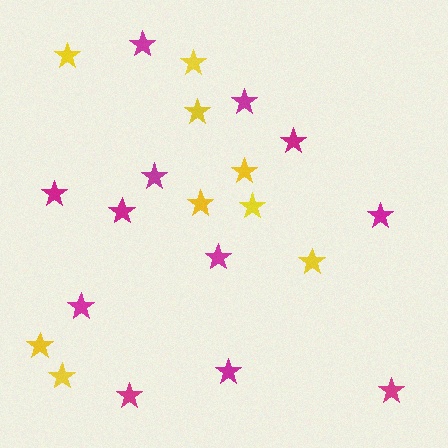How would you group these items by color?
There are 2 groups: one group of magenta stars (12) and one group of yellow stars (9).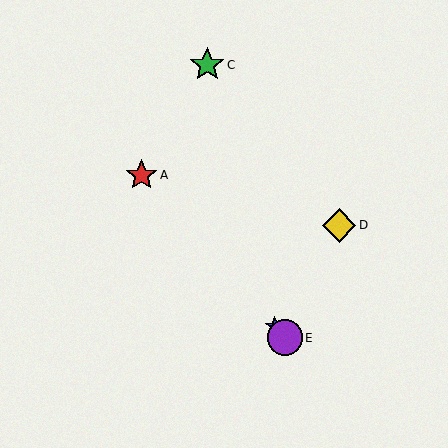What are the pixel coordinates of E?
Object E is at (285, 338).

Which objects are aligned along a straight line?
Objects A, B, E are aligned along a straight line.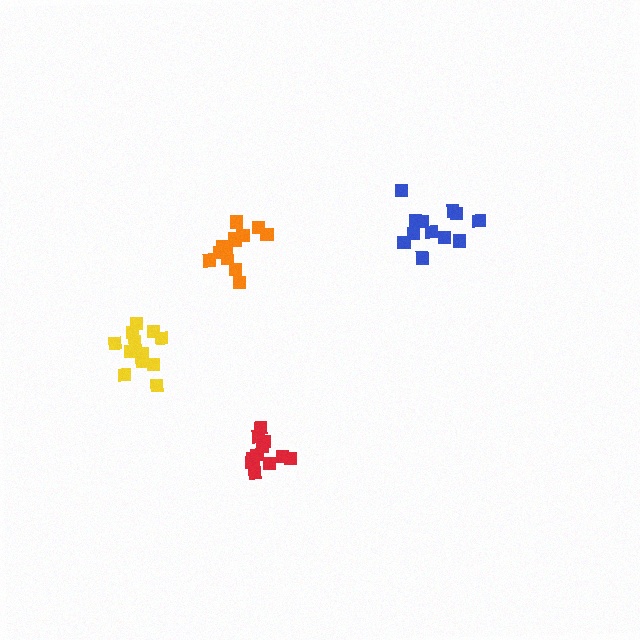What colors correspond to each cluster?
The clusters are colored: orange, blue, yellow, red.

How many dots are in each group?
Group 1: 13 dots, Group 2: 12 dots, Group 3: 13 dots, Group 4: 12 dots (50 total).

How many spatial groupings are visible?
There are 4 spatial groupings.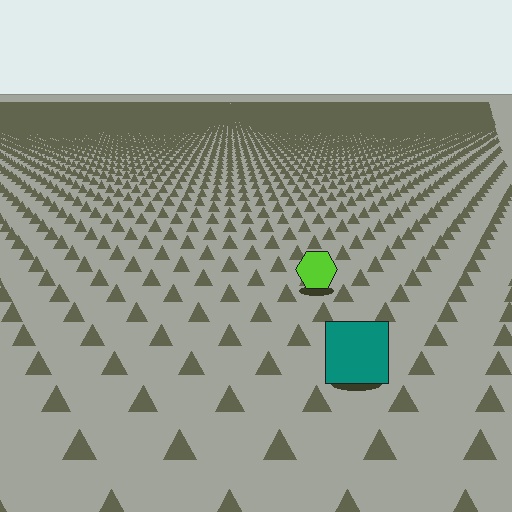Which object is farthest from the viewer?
The lime hexagon is farthest from the viewer. It appears smaller and the ground texture around it is denser.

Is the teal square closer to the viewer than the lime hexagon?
Yes. The teal square is closer — you can tell from the texture gradient: the ground texture is coarser near it.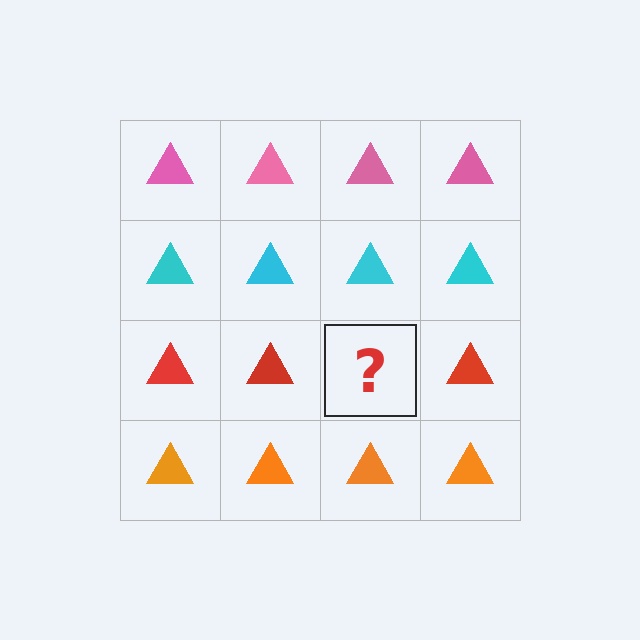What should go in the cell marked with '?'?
The missing cell should contain a red triangle.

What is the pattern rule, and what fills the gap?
The rule is that each row has a consistent color. The gap should be filled with a red triangle.